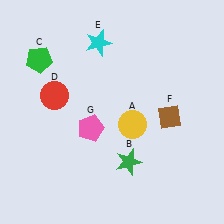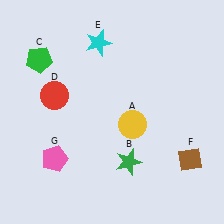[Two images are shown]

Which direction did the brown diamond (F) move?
The brown diamond (F) moved down.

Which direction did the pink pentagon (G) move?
The pink pentagon (G) moved left.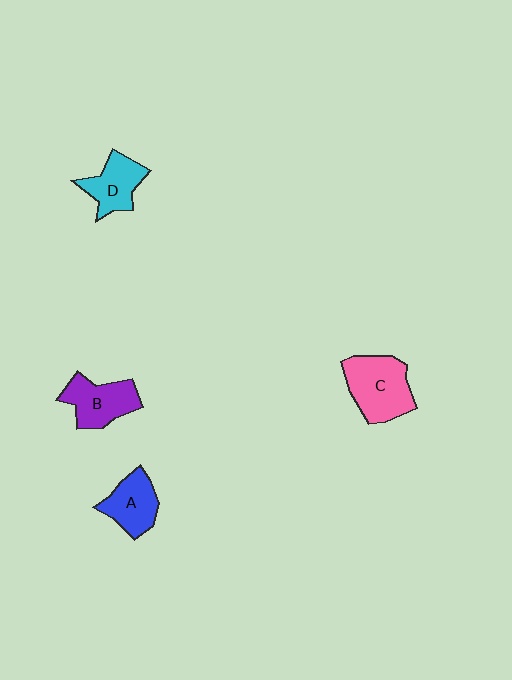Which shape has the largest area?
Shape C (pink).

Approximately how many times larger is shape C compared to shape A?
Approximately 1.4 times.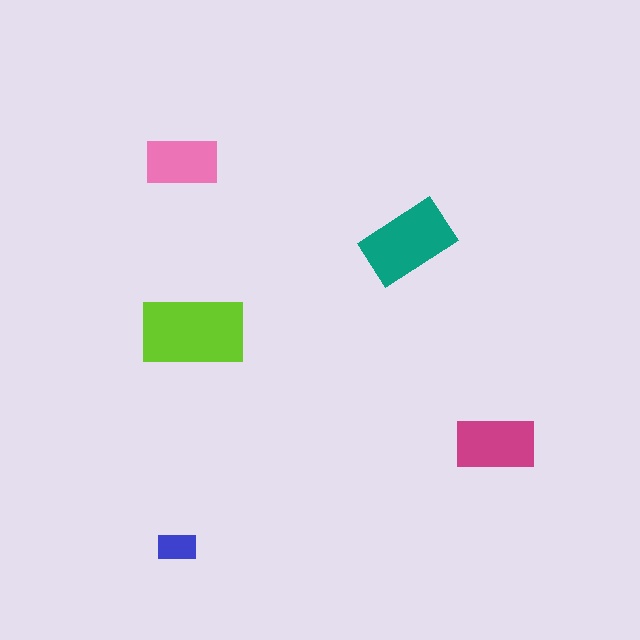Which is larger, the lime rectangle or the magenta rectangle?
The lime one.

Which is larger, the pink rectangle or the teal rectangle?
The teal one.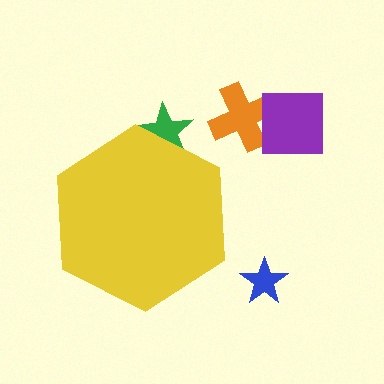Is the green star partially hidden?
Yes, the green star is partially hidden behind the yellow hexagon.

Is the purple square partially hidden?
No, the purple square is fully visible.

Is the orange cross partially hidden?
No, the orange cross is fully visible.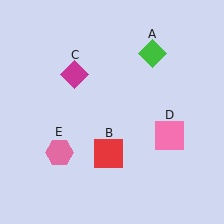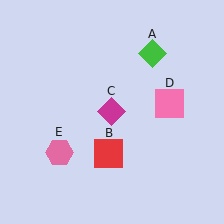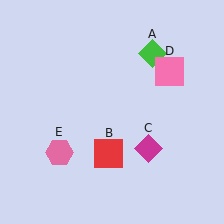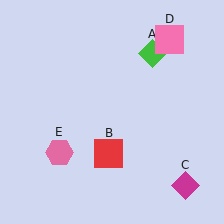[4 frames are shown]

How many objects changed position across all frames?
2 objects changed position: magenta diamond (object C), pink square (object D).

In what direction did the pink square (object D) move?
The pink square (object D) moved up.